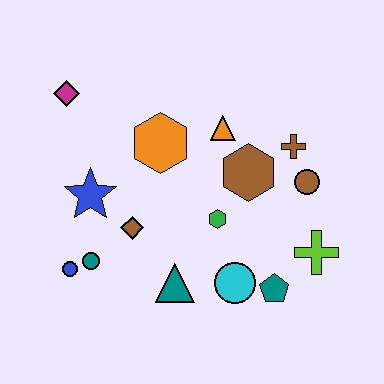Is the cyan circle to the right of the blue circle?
Yes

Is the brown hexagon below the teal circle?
No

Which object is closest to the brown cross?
The brown circle is closest to the brown cross.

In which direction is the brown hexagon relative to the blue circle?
The brown hexagon is to the right of the blue circle.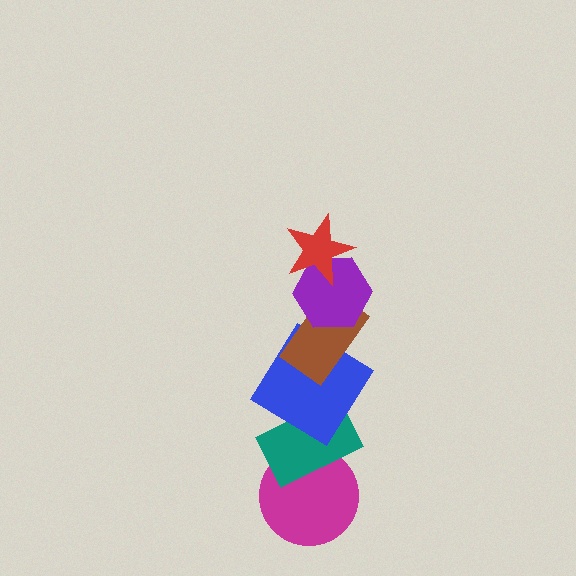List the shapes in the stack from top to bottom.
From top to bottom: the red star, the purple hexagon, the brown rectangle, the blue diamond, the teal rectangle, the magenta circle.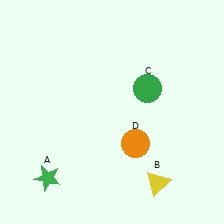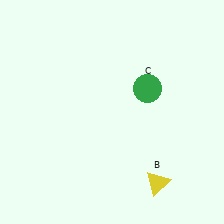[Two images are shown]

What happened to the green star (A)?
The green star (A) was removed in Image 2. It was in the bottom-left area of Image 1.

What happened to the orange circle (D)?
The orange circle (D) was removed in Image 2. It was in the bottom-right area of Image 1.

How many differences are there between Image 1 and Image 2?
There are 2 differences between the two images.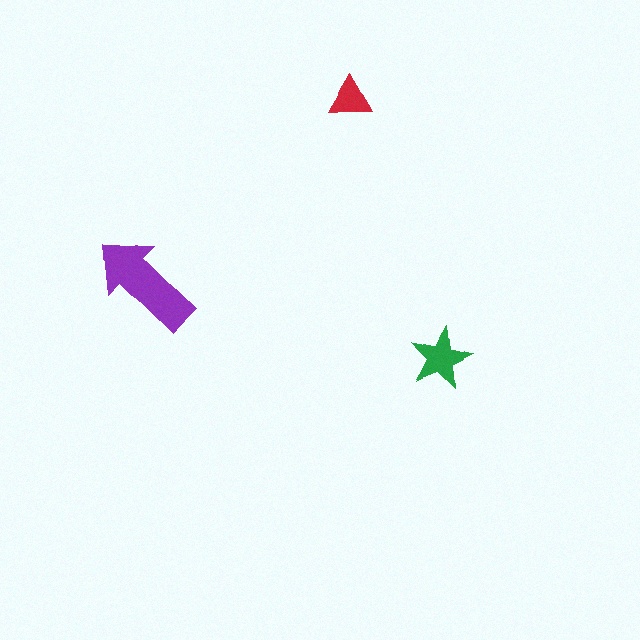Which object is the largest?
The purple arrow.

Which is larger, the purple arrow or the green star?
The purple arrow.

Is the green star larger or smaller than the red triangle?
Larger.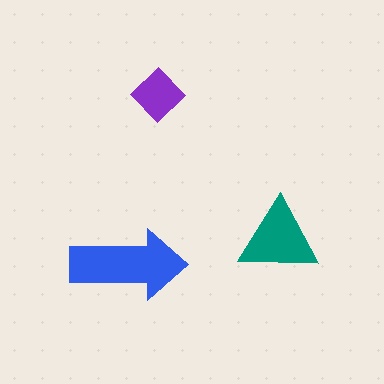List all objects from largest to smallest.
The blue arrow, the teal triangle, the purple diamond.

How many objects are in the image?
There are 3 objects in the image.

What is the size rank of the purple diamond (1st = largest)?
3rd.